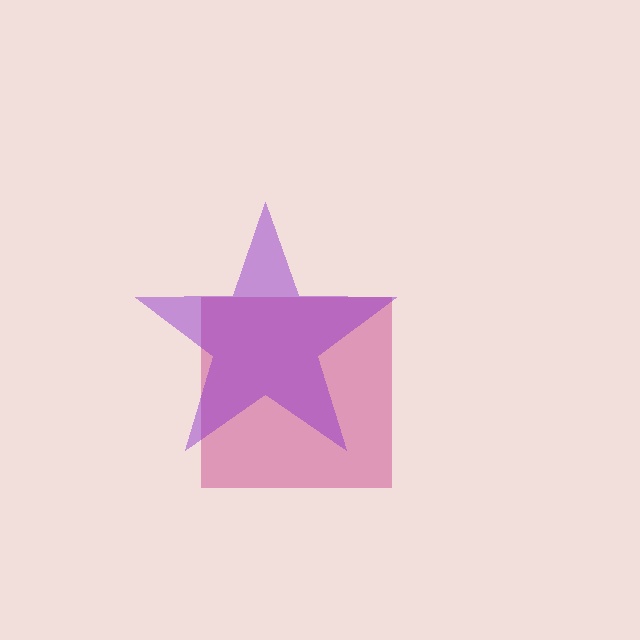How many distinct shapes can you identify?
There are 2 distinct shapes: a magenta square, a purple star.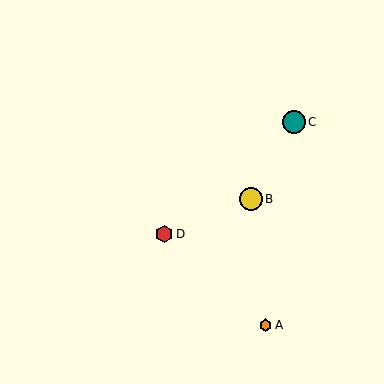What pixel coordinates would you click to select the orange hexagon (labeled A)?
Click at (266, 325) to select the orange hexagon A.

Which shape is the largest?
The teal circle (labeled C) is the largest.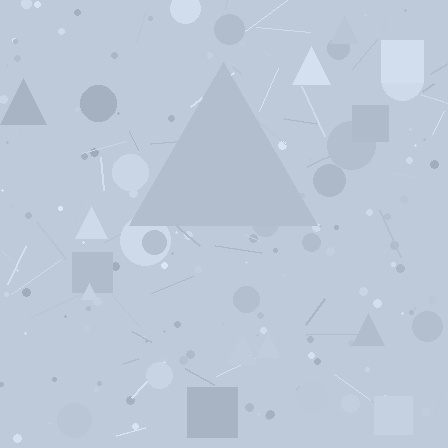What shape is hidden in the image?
A triangle is hidden in the image.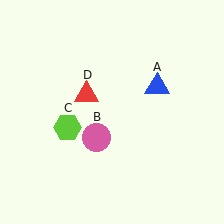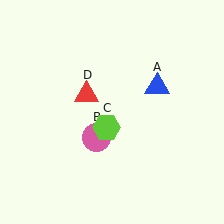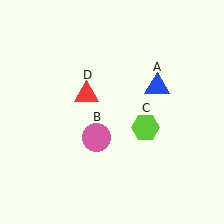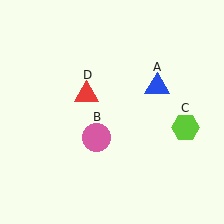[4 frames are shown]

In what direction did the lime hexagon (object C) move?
The lime hexagon (object C) moved right.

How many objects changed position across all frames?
1 object changed position: lime hexagon (object C).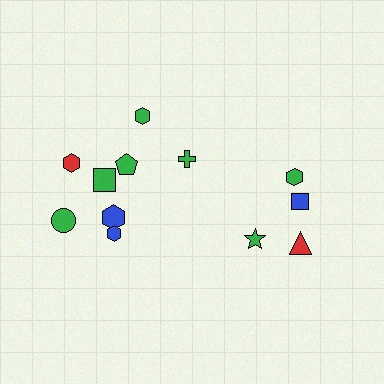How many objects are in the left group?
There are 8 objects.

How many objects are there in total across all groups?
There are 12 objects.